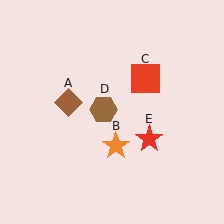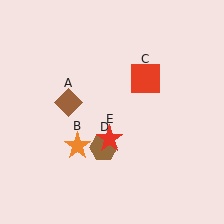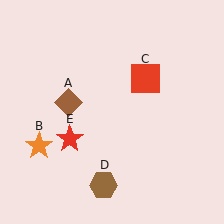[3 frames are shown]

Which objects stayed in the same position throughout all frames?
Brown diamond (object A) and red square (object C) remained stationary.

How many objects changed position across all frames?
3 objects changed position: orange star (object B), brown hexagon (object D), red star (object E).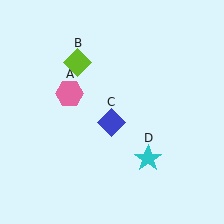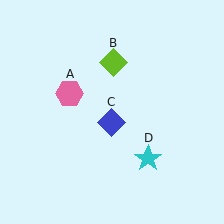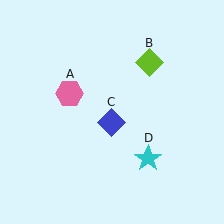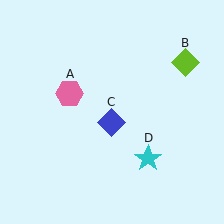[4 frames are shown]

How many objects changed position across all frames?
1 object changed position: lime diamond (object B).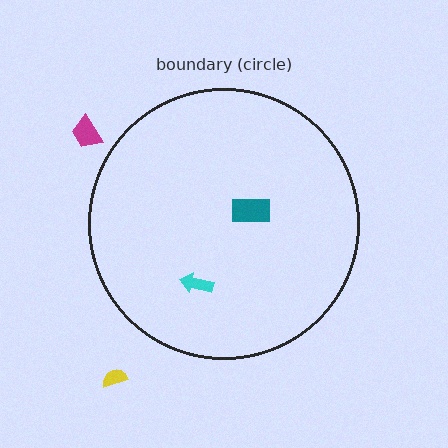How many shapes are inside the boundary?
2 inside, 2 outside.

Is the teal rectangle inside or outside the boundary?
Inside.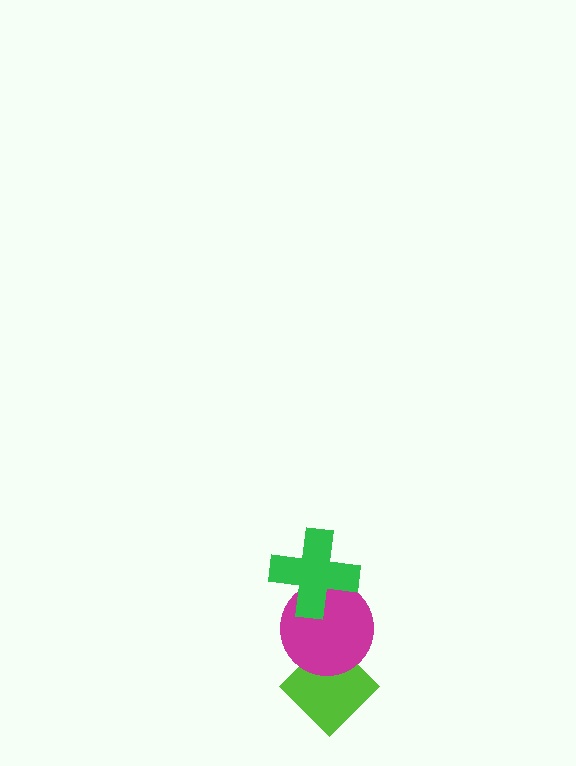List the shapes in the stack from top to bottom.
From top to bottom: the green cross, the magenta circle, the lime diamond.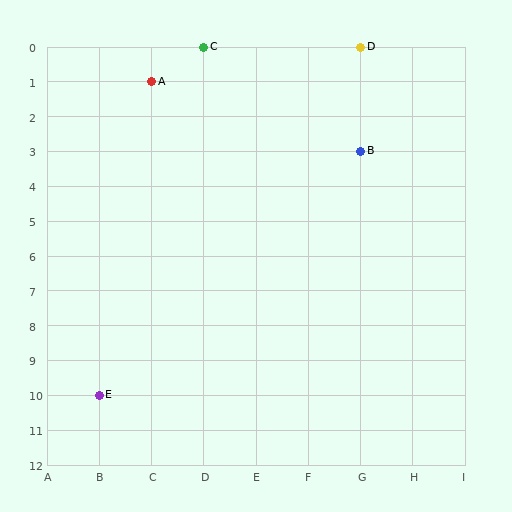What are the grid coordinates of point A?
Point A is at grid coordinates (C, 1).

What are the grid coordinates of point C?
Point C is at grid coordinates (D, 0).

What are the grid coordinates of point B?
Point B is at grid coordinates (G, 3).